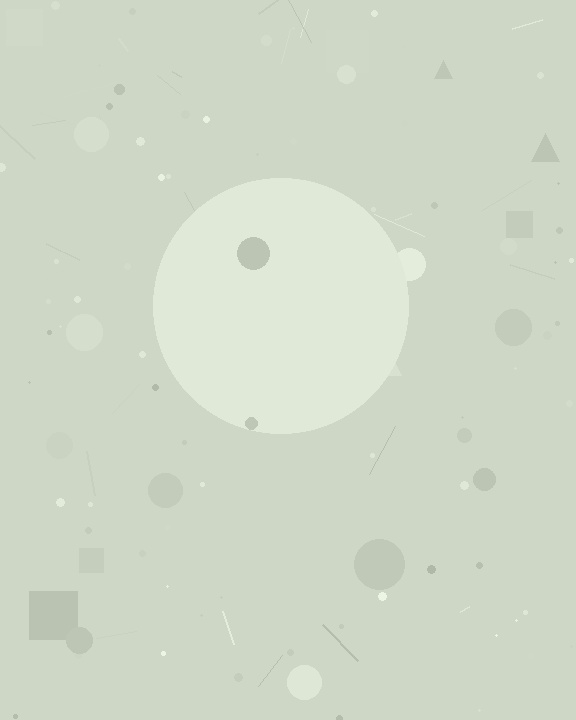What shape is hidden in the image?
A circle is hidden in the image.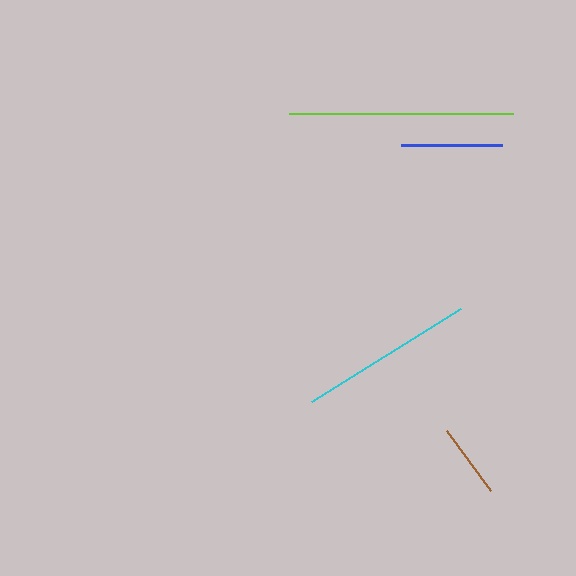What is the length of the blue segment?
The blue segment is approximately 101 pixels long.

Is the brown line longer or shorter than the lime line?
The lime line is longer than the brown line.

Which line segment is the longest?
The lime line is the longest at approximately 224 pixels.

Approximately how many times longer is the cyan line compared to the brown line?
The cyan line is approximately 2.4 times the length of the brown line.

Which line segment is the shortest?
The brown line is the shortest at approximately 75 pixels.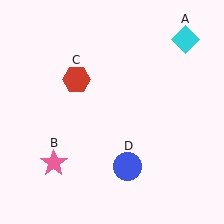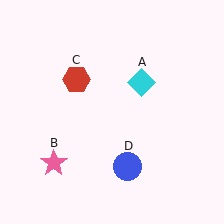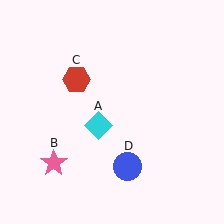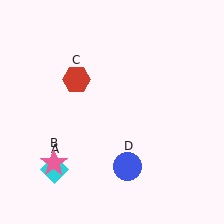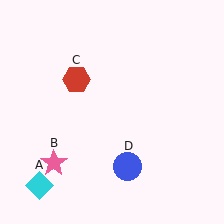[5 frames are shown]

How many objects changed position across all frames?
1 object changed position: cyan diamond (object A).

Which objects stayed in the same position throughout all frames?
Pink star (object B) and red hexagon (object C) and blue circle (object D) remained stationary.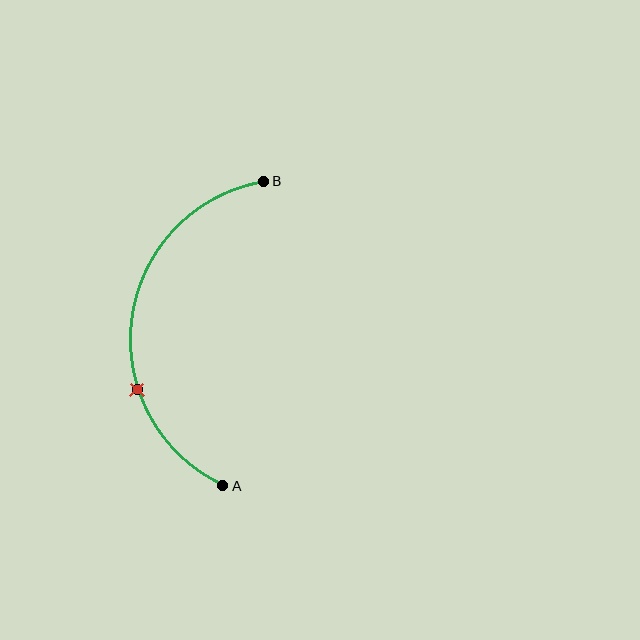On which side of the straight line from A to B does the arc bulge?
The arc bulges to the left of the straight line connecting A and B.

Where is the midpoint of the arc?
The arc midpoint is the point on the curve farthest from the straight line joining A and B. It sits to the left of that line.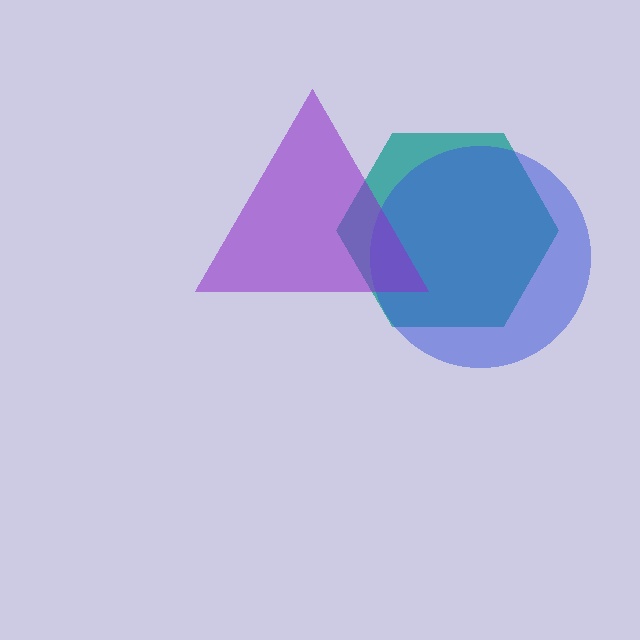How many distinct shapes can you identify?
There are 3 distinct shapes: a teal hexagon, a blue circle, a purple triangle.